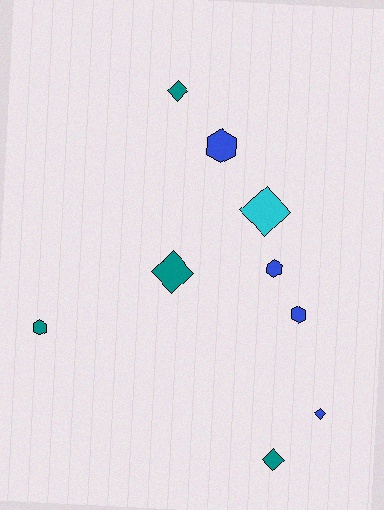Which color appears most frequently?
Teal, with 4 objects.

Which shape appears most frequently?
Diamond, with 5 objects.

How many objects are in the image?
There are 9 objects.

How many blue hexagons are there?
There are 3 blue hexagons.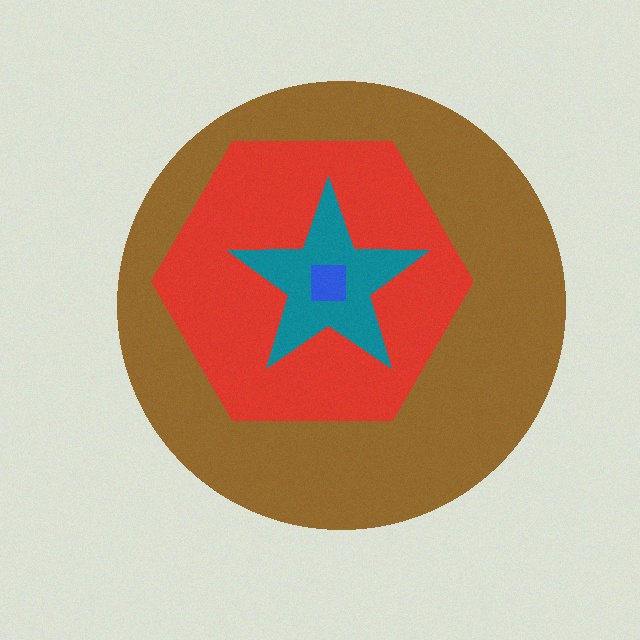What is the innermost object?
The blue square.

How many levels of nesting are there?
4.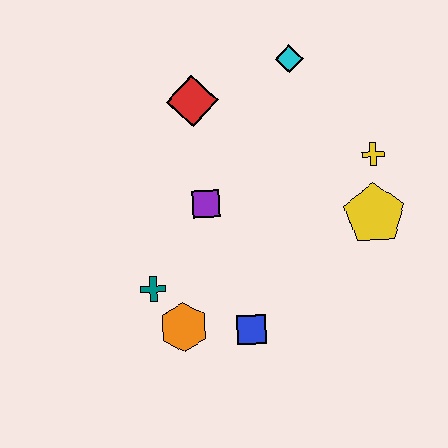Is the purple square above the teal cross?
Yes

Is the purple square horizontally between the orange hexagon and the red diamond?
No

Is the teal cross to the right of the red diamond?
No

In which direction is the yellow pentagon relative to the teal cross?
The yellow pentagon is to the right of the teal cross.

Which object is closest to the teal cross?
The orange hexagon is closest to the teal cross.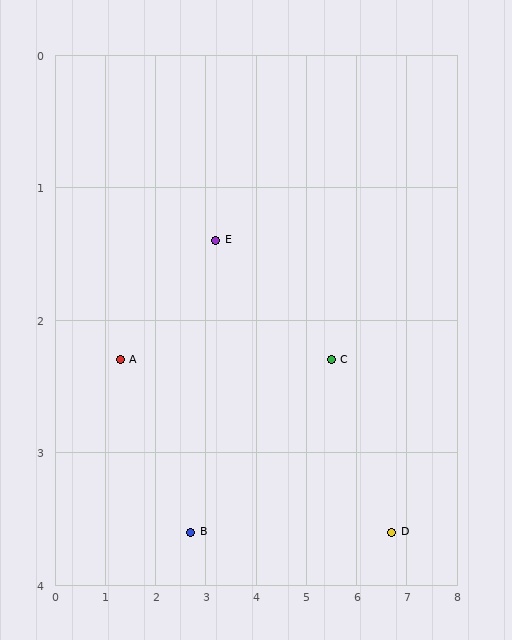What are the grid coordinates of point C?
Point C is at approximately (5.5, 2.3).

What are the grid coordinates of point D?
Point D is at approximately (6.7, 3.6).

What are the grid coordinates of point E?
Point E is at approximately (3.2, 1.4).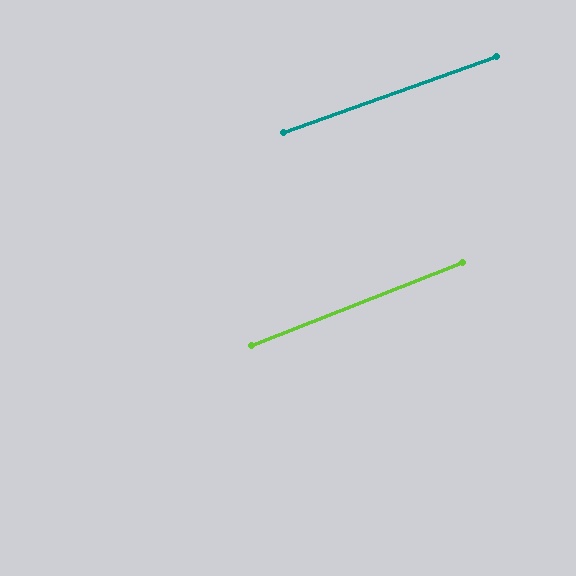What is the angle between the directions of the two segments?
Approximately 2 degrees.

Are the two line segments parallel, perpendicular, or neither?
Parallel — their directions differ by only 1.8°.